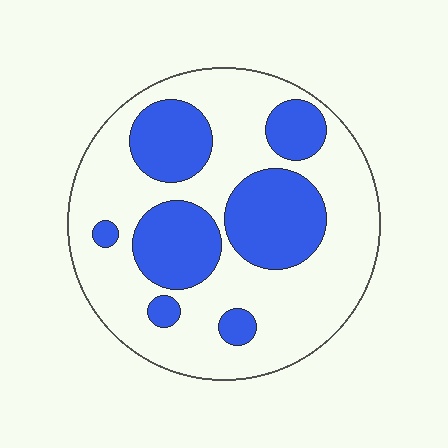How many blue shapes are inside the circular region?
7.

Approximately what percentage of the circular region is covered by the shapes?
Approximately 35%.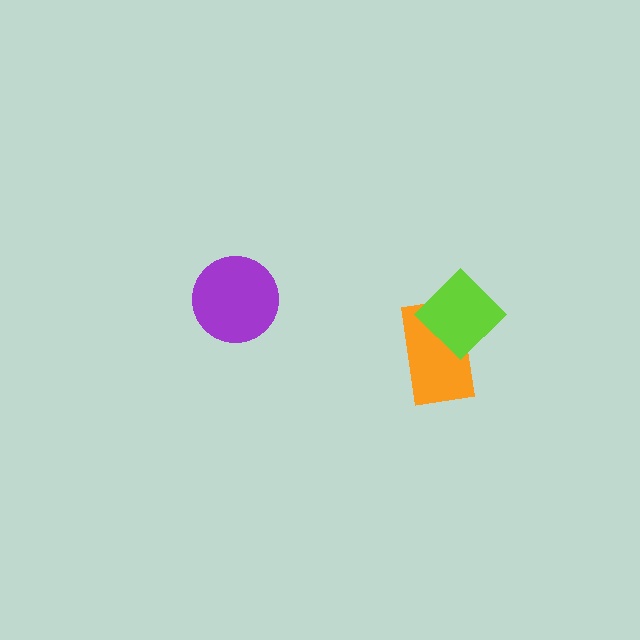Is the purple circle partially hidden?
No, no other shape covers it.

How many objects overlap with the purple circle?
0 objects overlap with the purple circle.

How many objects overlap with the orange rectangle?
1 object overlaps with the orange rectangle.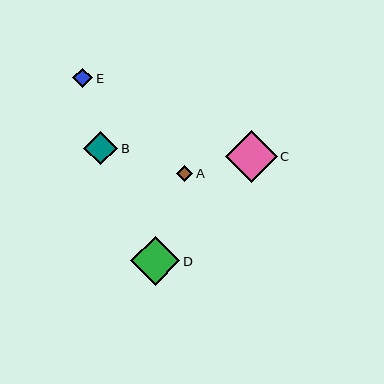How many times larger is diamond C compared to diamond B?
Diamond C is approximately 1.5 times the size of diamond B.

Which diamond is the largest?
Diamond C is the largest with a size of approximately 52 pixels.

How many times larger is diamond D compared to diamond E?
Diamond D is approximately 2.5 times the size of diamond E.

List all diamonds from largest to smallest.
From largest to smallest: C, D, B, E, A.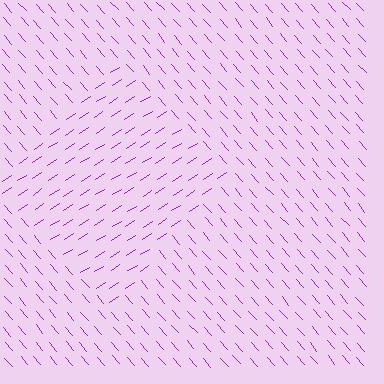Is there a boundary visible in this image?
Yes, there is a texture boundary formed by a change in line orientation.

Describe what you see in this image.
The image is filled with small purple line segments. A diamond region in the image has lines oriented differently from the surrounding lines, creating a visible texture boundary.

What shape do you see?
I see a diamond.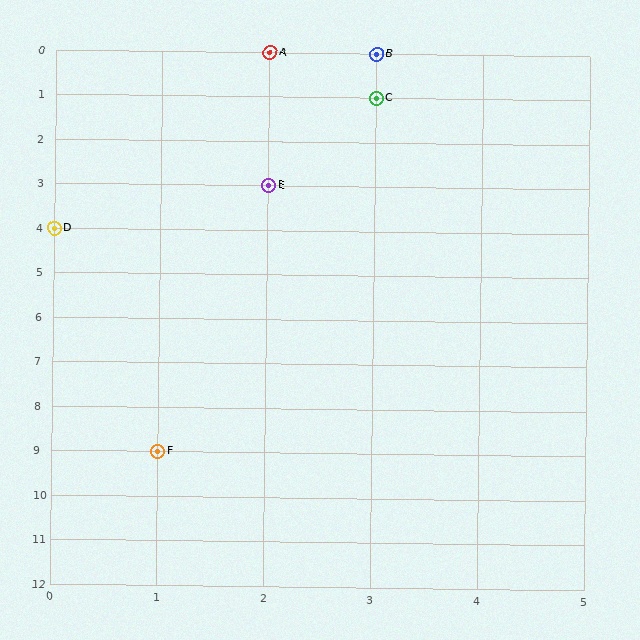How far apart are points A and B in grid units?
Points A and B are 1 column apart.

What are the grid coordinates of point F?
Point F is at grid coordinates (1, 9).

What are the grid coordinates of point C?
Point C is at grid coordinates (3, 1).